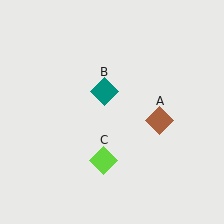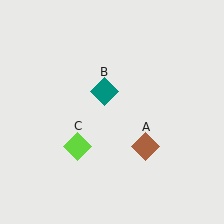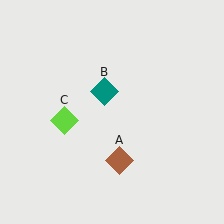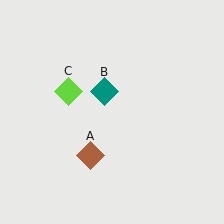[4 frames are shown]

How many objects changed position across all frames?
2 objects changed position: brown diamond (object A), lime diamond (object C).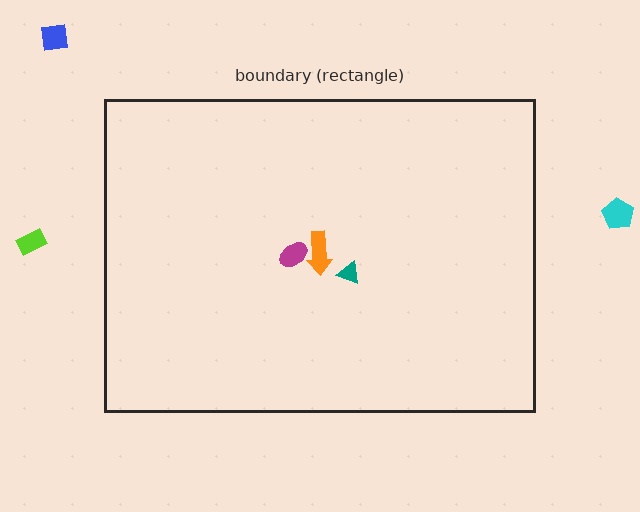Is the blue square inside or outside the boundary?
Outside.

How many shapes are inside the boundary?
3 inside, 3 outside.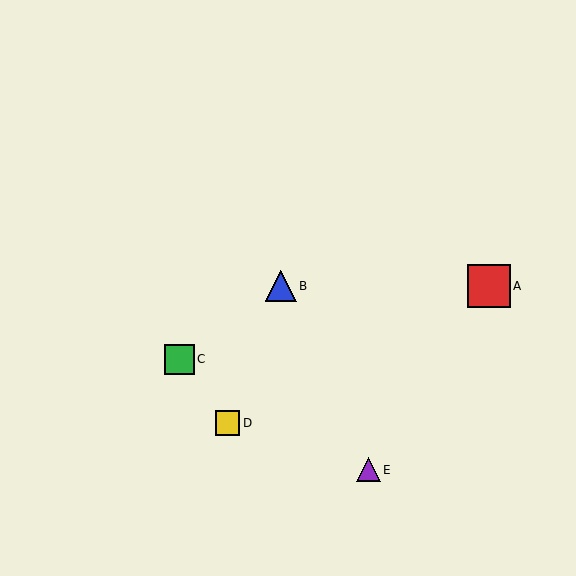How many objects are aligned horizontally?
2 objects (A, B) are aligned horizontally.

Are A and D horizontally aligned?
No, A is at y≈286 and D is at y≈423.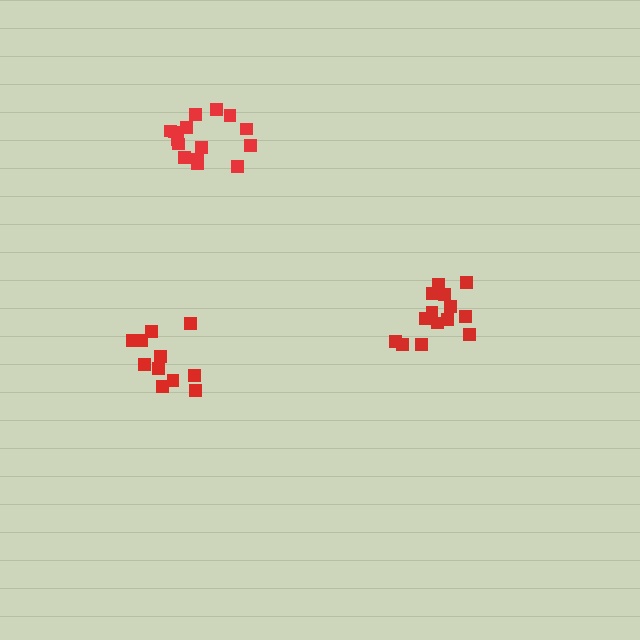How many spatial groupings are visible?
There are 3 spatial groupings.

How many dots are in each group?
Group 1: 14 dots, Group 2: 15 dots, Group 3: 11 dots (40 total).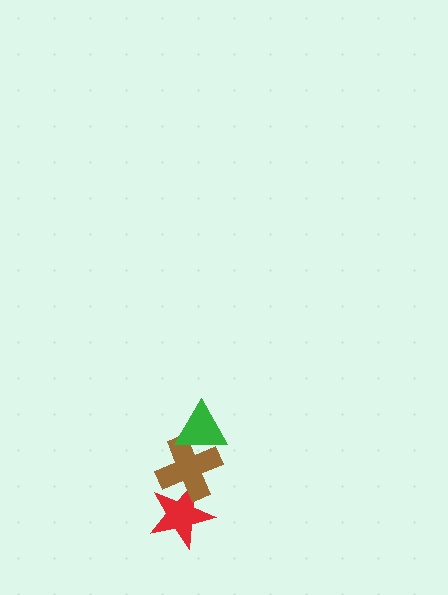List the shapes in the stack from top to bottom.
From top to bottom: the green triangle, the brown cross, the red star.